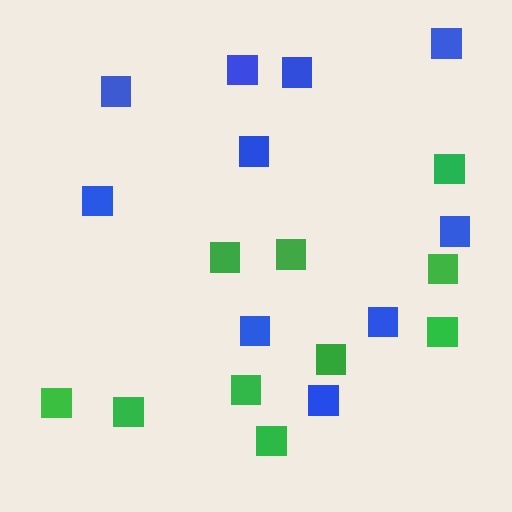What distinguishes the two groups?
There are 2 groups: one group of green squares (10) and one group of blue squares (10).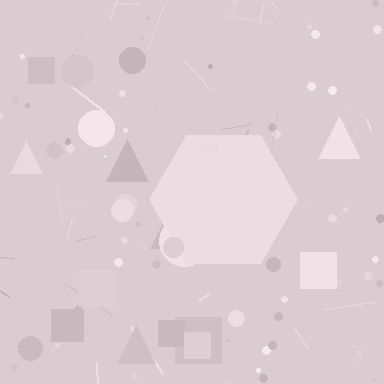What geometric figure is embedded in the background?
A hexagon is embedded in the background.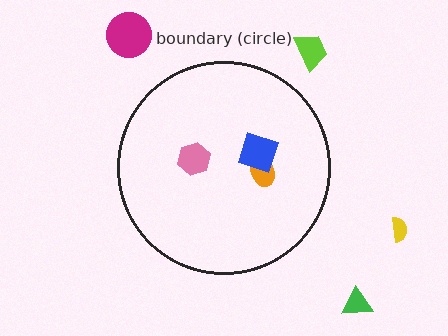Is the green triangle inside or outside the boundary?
Outside.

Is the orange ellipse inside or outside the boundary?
Inside.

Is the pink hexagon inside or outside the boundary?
Inside.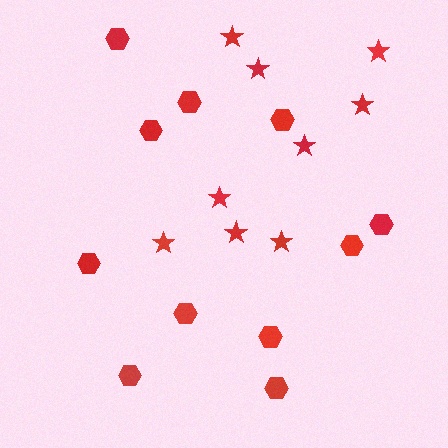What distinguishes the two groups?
There are 2 groups: one group of stars (9) and one group of hexagons (11).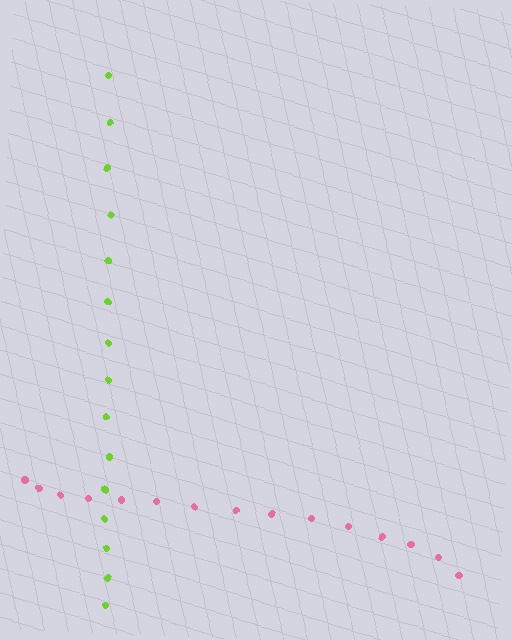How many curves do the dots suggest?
There are 2 distinct paths.